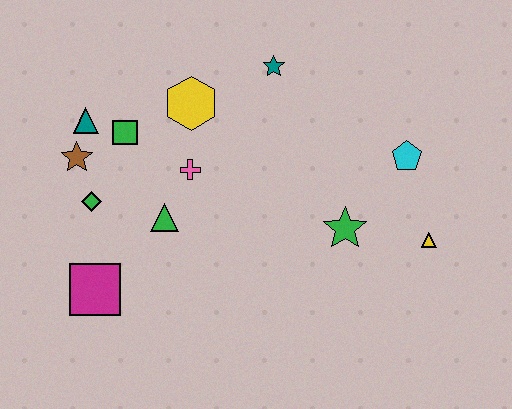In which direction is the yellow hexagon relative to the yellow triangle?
The yellow hexagon is to the left of the yellow triangle.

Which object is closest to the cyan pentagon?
The yellow triangle is closest to the cyan pentagon.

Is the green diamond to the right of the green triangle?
No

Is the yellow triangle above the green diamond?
No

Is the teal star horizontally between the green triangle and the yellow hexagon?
No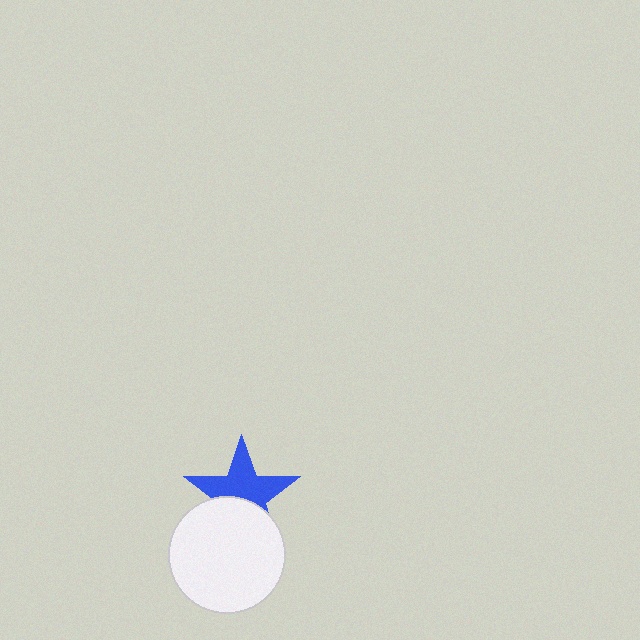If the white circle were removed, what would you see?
You would see the complete blue star.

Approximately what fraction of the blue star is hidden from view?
Roughly 40% of the blue star is hidden behind the white circle.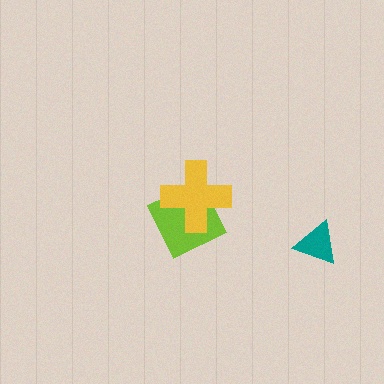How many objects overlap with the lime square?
1 object overlaps with the lime square.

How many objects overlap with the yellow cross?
1 object overlaps with the yellow cross.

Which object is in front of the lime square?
The yellow cross is in front of the lime square.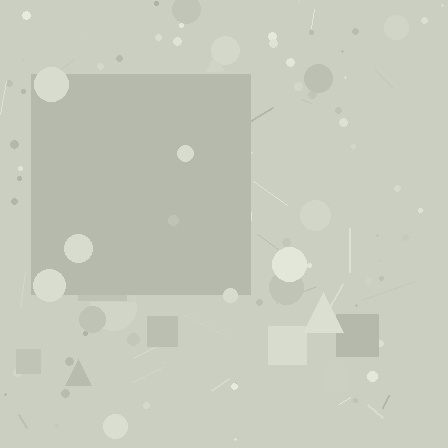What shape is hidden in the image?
A square is hidden in the image.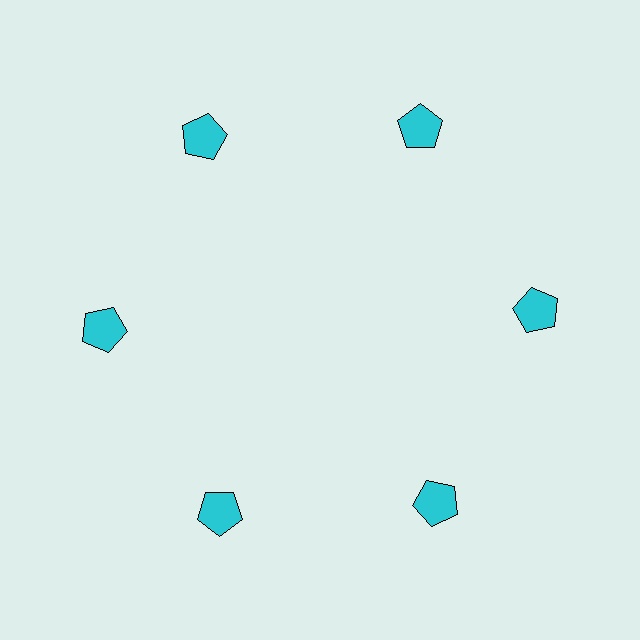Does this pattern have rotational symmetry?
Yes, this pattern has 6-fold rotational symmetry. It looks the same after rotating 60 degrees around the center.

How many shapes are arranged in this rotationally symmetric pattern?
There are 6 shapes, arranged in 6 groups of 1.